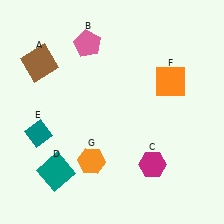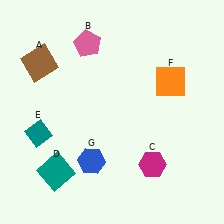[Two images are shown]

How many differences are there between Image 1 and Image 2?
There is 1 difference between the two images.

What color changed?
The hexagon (G) changed from orange in Image 1 to blue in Image 2.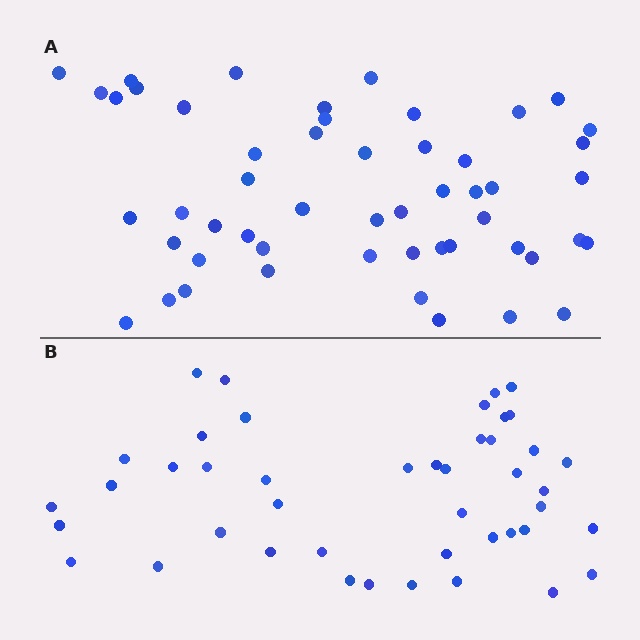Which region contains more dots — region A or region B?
Region A (the top region) has more dots.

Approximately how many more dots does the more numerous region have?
Region A has roughly 8 or so more dots than region B.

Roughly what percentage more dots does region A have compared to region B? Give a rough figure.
About 20% more.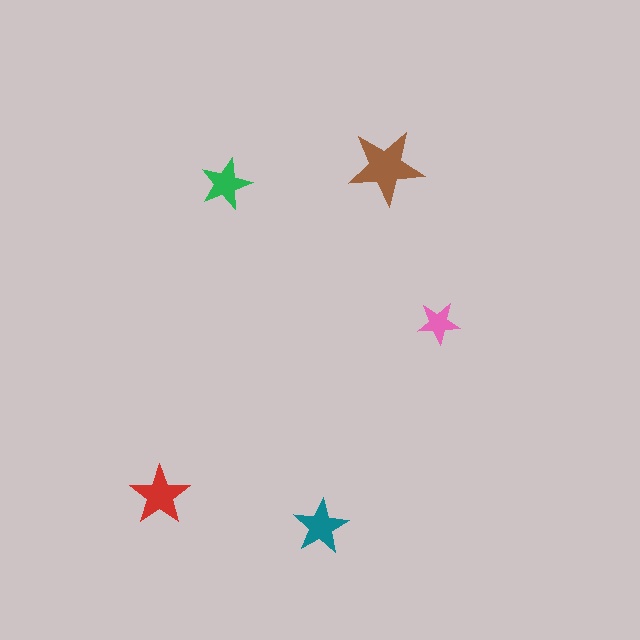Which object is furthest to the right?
The pink star is rightmost.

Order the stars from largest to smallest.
the brown one, the red one, the teal one, the green one, the pink one.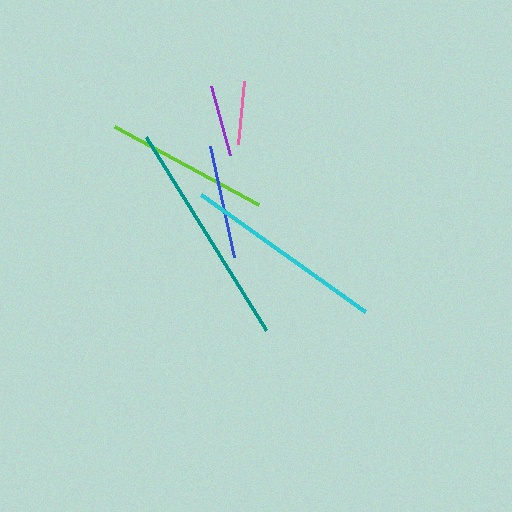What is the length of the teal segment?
The teal segment is approximately 227 pixels long.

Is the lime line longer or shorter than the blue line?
The lime line is longer than the blue line.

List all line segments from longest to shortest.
From longest to shortest: teal, cyan, lime, blue, purple, pink.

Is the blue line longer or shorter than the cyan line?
The cyan line is longer than the blue line.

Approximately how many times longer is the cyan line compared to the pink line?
The cyan line is approximately 3.2 times the length of the pink line.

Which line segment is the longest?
The teal line is the longest at approximately 227 pixels.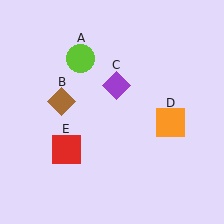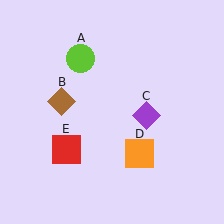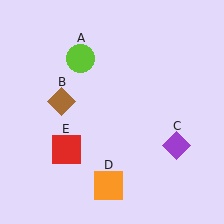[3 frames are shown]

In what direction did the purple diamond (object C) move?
The purple diamond (object C) moved down and to the right.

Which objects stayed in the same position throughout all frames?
Lime circle (object A) and brown diamond (object B) and red square (object E) remained stationary.